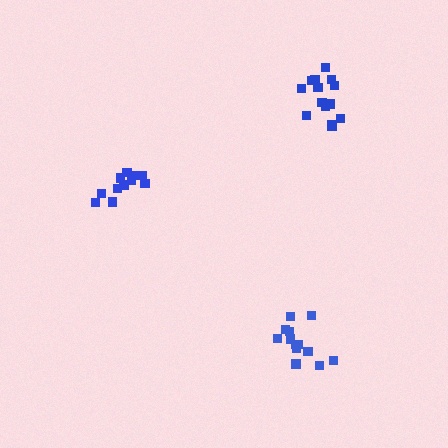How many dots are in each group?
Group 1: 13 dots, Group 2: 14 dots, Group 3: 11 dots (38 total).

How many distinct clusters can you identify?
There are 3 distinct clusters.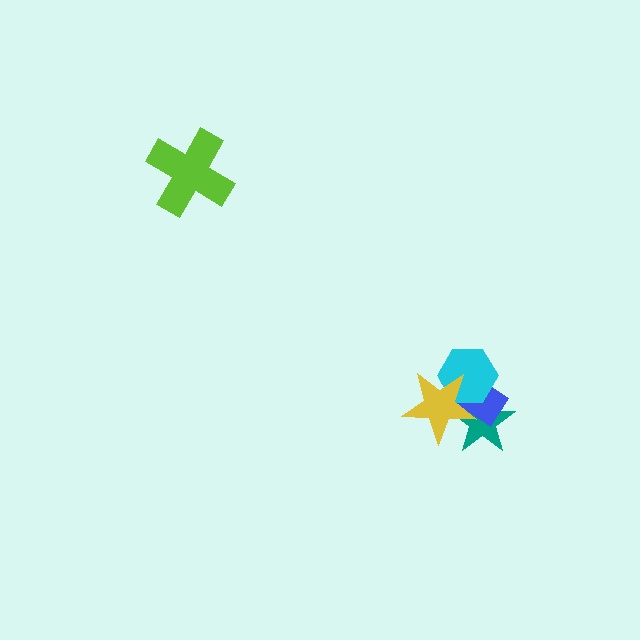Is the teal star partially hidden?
Yes, it is partially covered by another shape.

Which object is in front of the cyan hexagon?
The yellow star is in front of the cyan hexagon.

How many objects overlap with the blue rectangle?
3 objects overlap with the blue rectangle.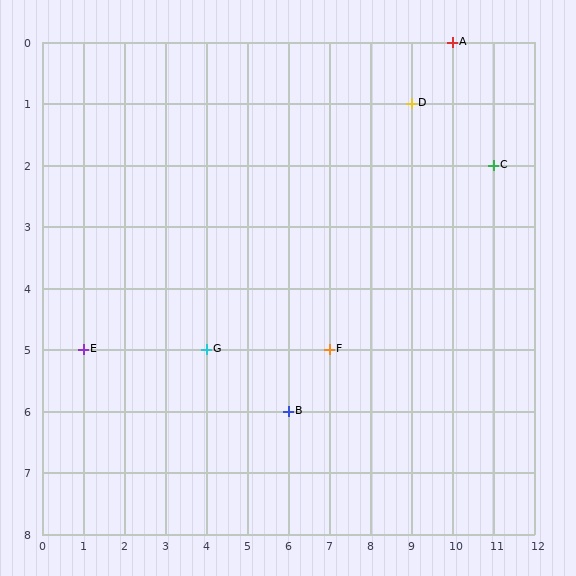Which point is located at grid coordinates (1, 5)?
Point E is at (1, 5).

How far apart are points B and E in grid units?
Points B and E are 5 columns and 1 row apart (about 5.1 grid units diagonally).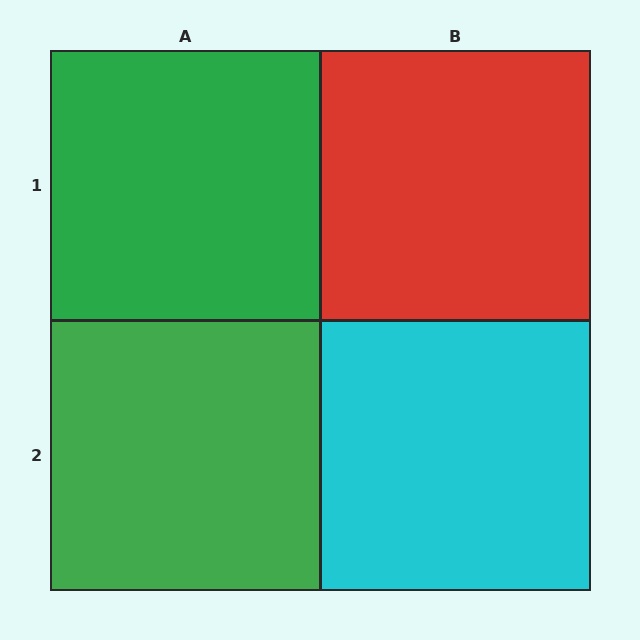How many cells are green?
2 cells are green.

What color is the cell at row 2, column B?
Cyan.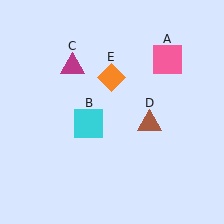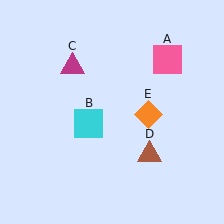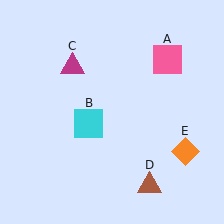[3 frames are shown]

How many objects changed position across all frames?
2 objects changed position: brown triangle (object D), orange diamond (object E).